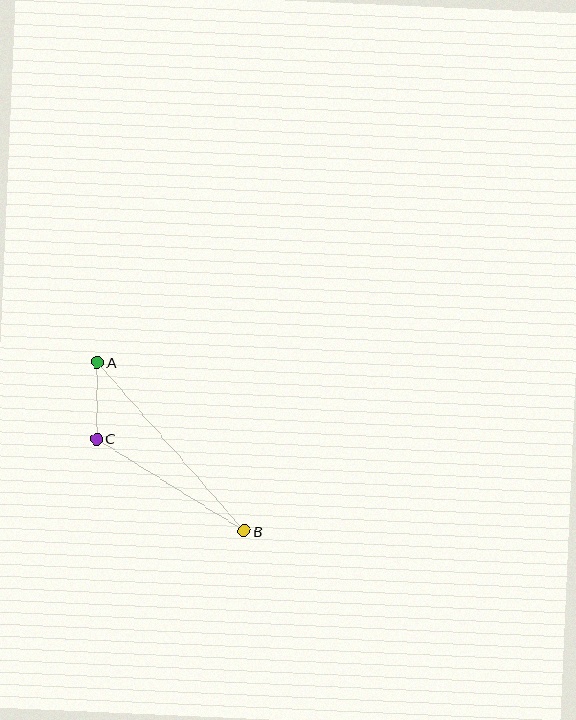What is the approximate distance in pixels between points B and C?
The distance between B and C is approximately 174 pixels.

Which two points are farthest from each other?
Points A and B are farthest from each other.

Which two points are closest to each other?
Points A and C are closest to each other.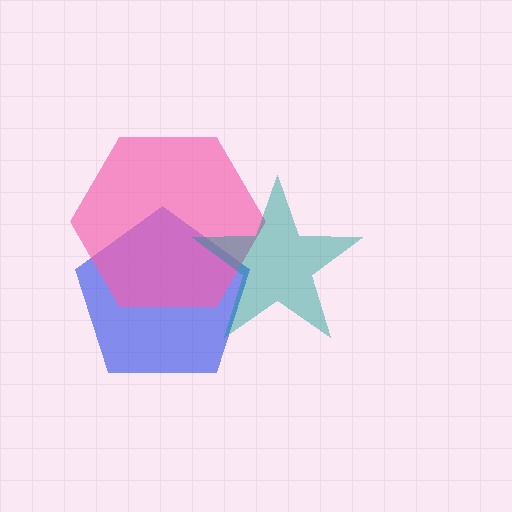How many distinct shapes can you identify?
There are 3 distinct shapes: a blue pentagon, a pink hexagon, a teal star.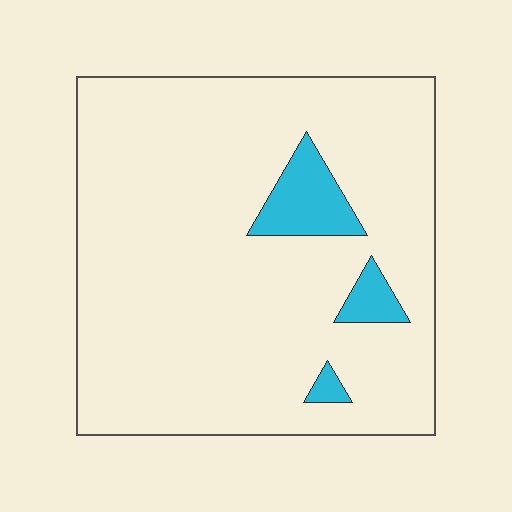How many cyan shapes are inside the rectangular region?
3.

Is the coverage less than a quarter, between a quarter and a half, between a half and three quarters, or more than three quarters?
Less than a quarter.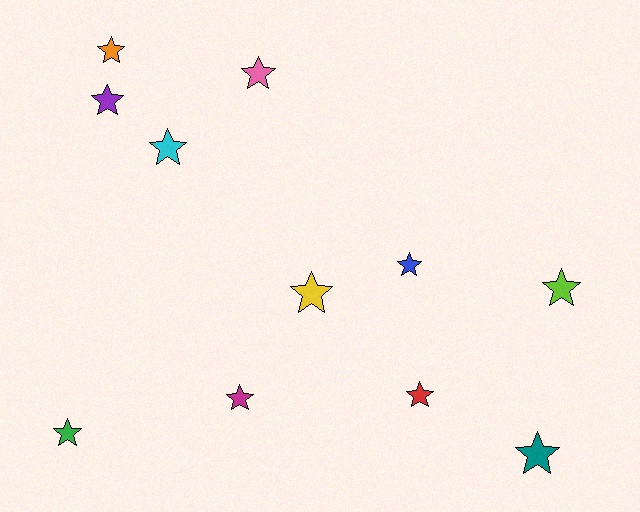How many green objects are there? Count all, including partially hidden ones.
There is 1 green object.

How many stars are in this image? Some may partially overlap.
There are 11 stars.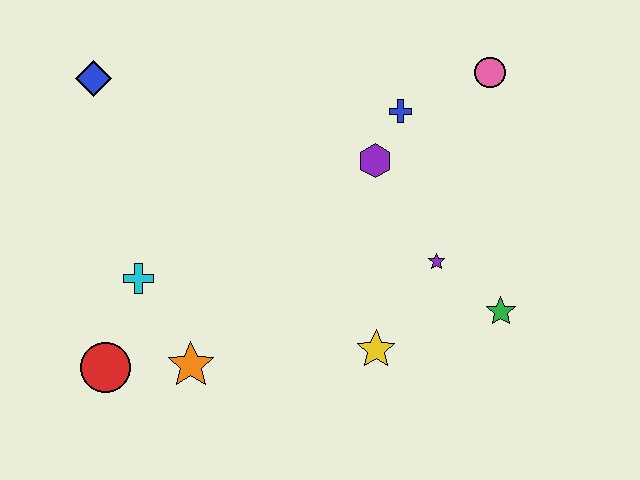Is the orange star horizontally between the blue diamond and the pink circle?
Yes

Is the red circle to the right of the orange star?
No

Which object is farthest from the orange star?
The pink circle is farthest from the orange star.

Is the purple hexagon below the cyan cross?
No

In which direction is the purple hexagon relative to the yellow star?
The purple hexagon is above the yellow star.